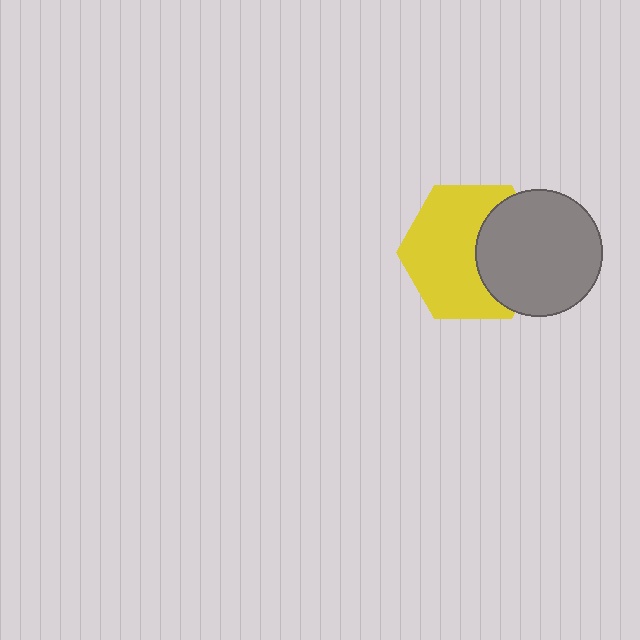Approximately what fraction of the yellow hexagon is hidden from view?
Roughly 36% of the yellow hexagon is hidden behind the gray circle.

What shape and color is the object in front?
The object in front is a gray circle.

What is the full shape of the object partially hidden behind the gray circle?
The partially hidden object is a yellow hexagon.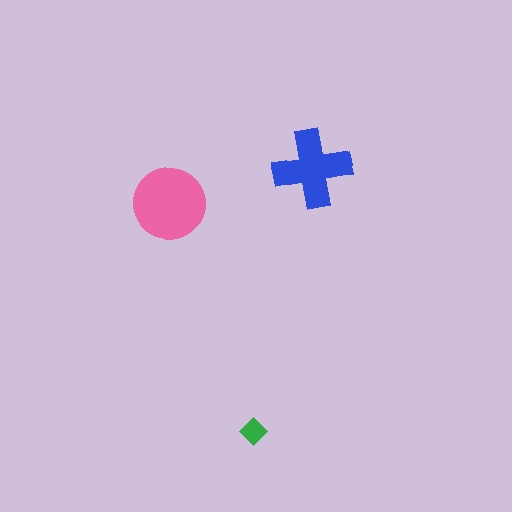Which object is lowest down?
The green diamond is bottommost.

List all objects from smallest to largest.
The green diamond, the blue cross, the pink circle.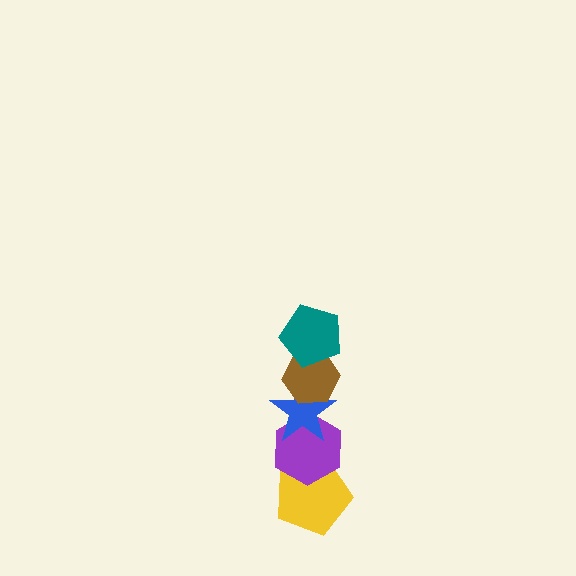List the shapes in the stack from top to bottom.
From top to bottom: the teal pentagon, the brown hexagon, the blue star, the purple hexagon, the yellow pentagon.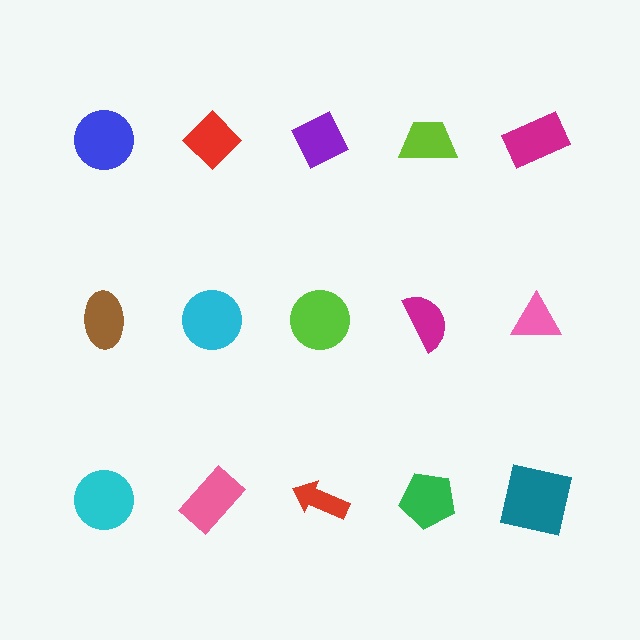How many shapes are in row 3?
5 shapes.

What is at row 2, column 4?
A magenta semicircle.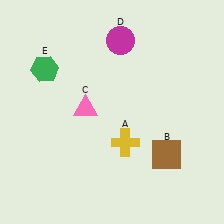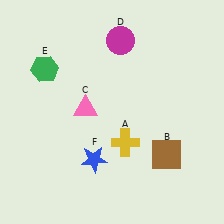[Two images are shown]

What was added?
A blue star (F) was added in Image 2.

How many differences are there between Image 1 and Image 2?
There is 1 difference between the two images.